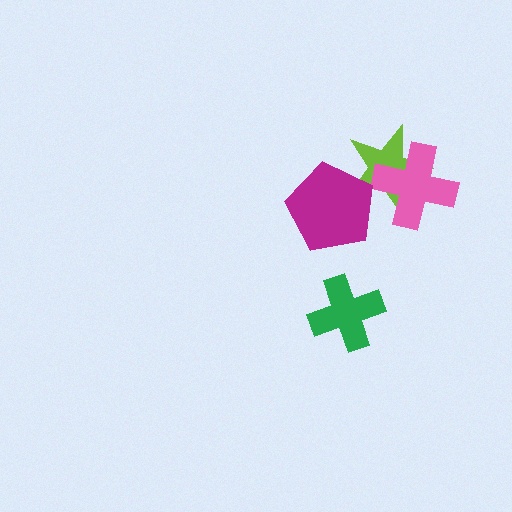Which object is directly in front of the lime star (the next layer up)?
The pink cross is directly in front of the lime star.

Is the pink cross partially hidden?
No, no other shape covers it.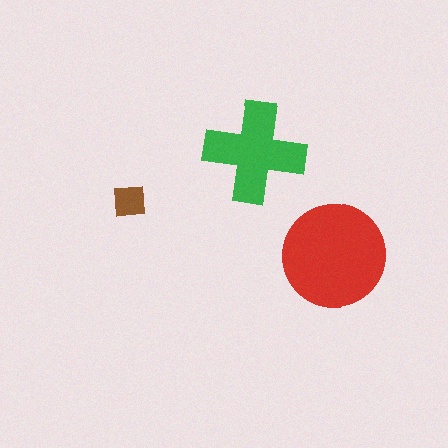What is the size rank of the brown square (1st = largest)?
3rd.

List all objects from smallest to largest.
The brown square, the green cross, the red circle.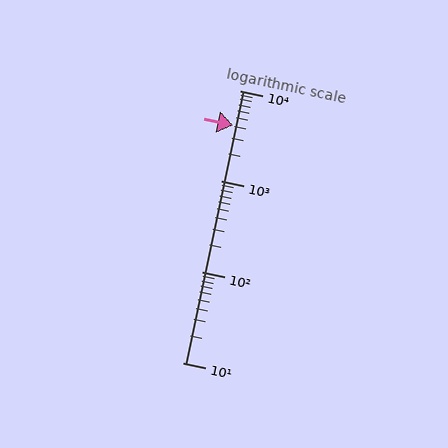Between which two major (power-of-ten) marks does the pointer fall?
The pointer is between 1000 and 10000.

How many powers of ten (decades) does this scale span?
The scale spans 3 decades, from 10 to 10000.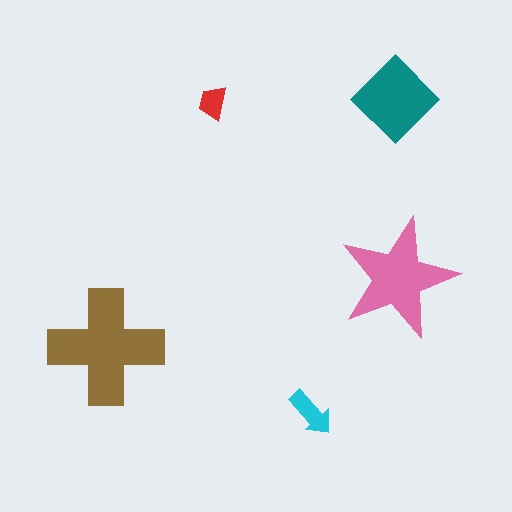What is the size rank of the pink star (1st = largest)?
2nd.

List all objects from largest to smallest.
The brown cross, the pink star, the teal diamond, the cyan arrow, the red trapezoid.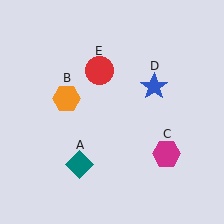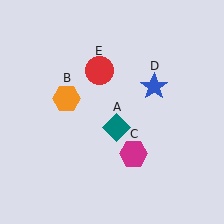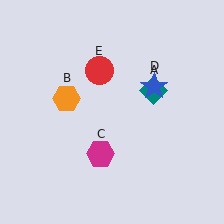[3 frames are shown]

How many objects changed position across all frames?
2 objects changed position: teal diamond (object A), magenta hexagon (object C).